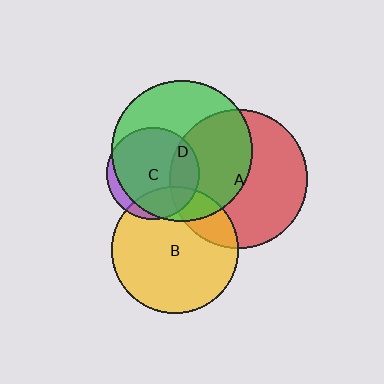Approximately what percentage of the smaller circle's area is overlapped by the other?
Approximately 20%.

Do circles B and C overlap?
Yes.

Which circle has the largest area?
Circle D (green).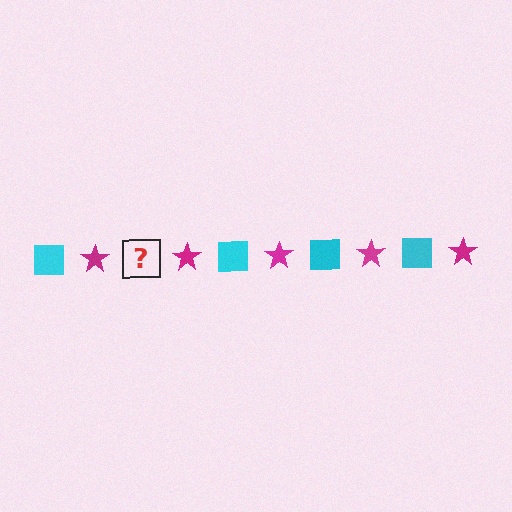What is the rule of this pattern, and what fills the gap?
The rule is that the pattern alternates between cyan square and magenta star. The gap should be filled with a cyan square.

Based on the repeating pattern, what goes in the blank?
The blank should be a cyan square.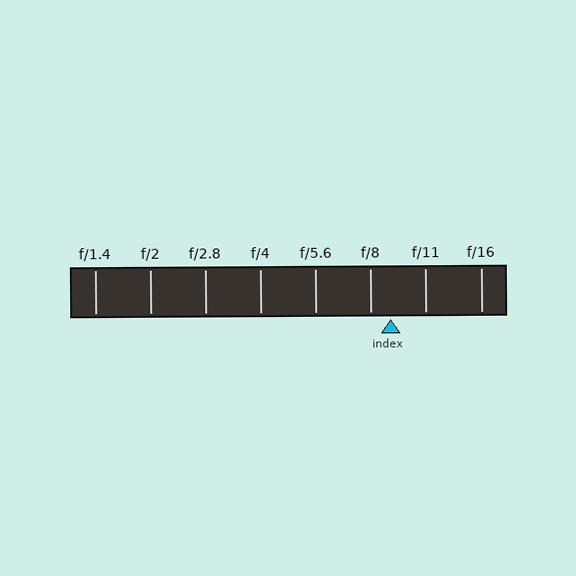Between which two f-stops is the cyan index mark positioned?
The index mark is between f/8 and f/11.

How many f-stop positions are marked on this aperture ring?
There are 8 f-stop positions marked.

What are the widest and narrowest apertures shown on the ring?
The widest aperture shown is f/1.4 and the narrowest is f/16.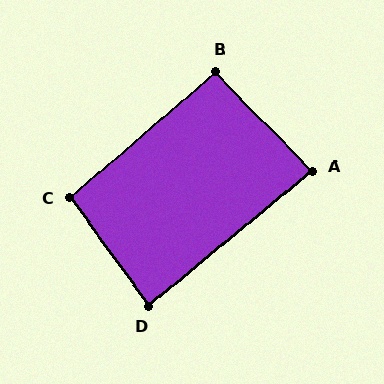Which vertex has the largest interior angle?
C, at approximately 95 degrees.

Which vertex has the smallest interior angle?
A, at approximately 85 degrees.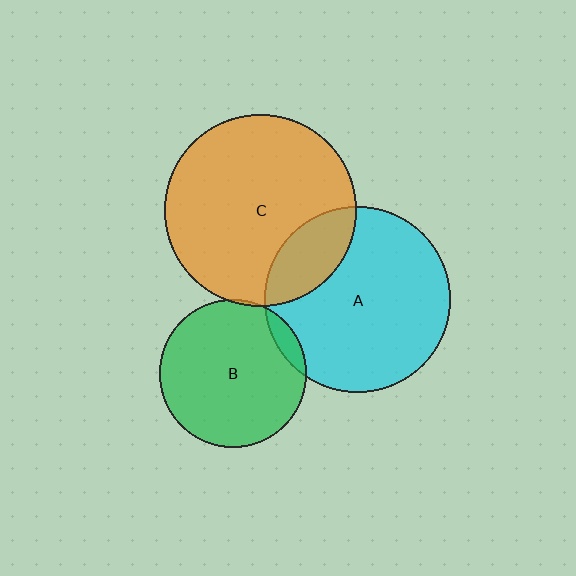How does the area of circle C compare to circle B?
Approximately 1.7 times.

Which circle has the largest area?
Circle C (orange).